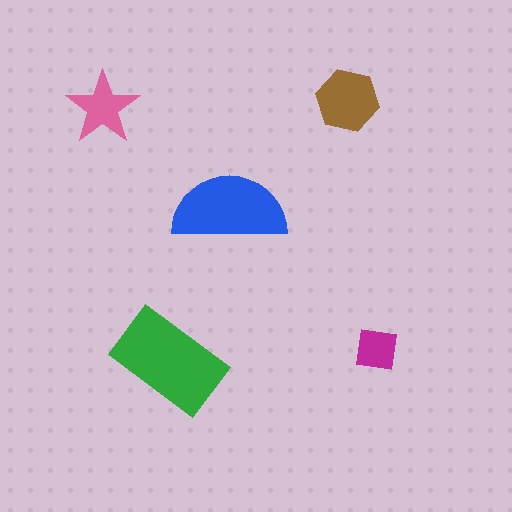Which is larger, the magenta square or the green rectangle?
The green rectangle.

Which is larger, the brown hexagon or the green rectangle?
The green rectangle.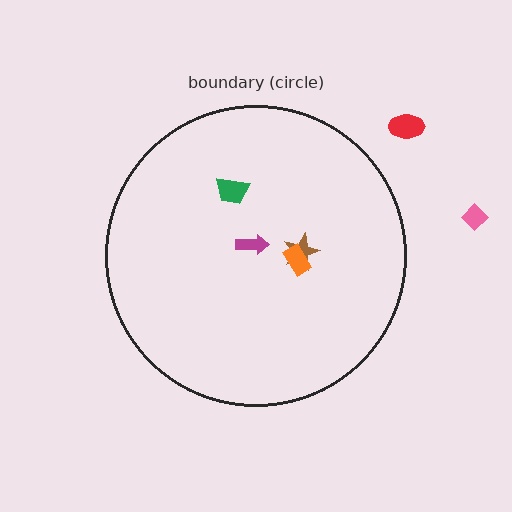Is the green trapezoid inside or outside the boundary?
Inside.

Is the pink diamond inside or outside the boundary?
Outside.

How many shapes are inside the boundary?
4 inside, 2 outside.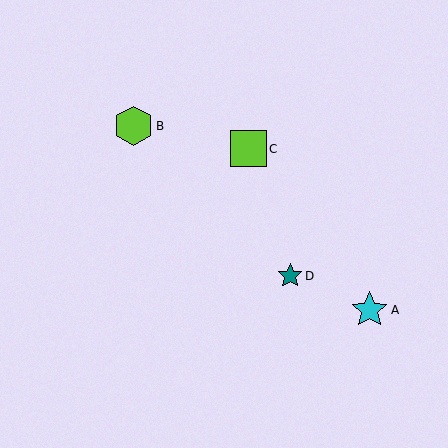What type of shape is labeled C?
Shape C is a lime square.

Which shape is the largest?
The lime hexagon (labeled B) is the largest.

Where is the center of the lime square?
The center of the lime square is at (248, 149).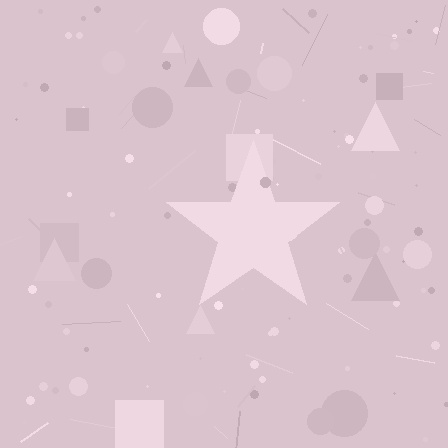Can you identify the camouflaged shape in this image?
The camouflaged shape is a star.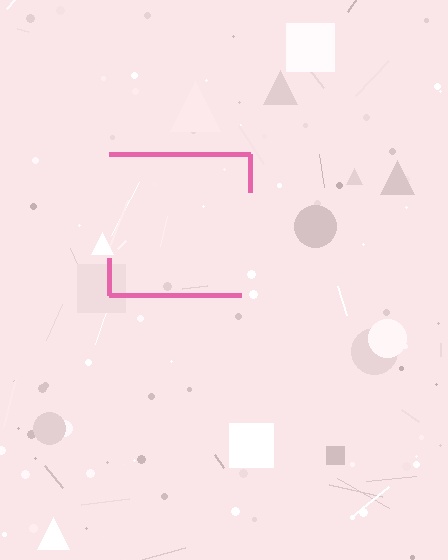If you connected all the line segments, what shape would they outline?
They would outline a square.